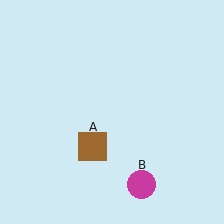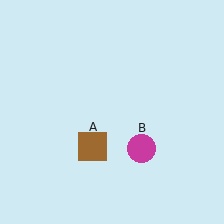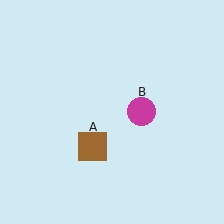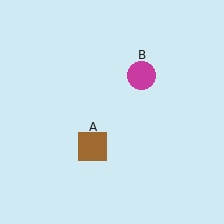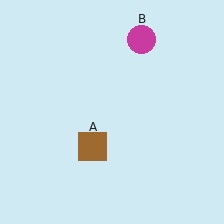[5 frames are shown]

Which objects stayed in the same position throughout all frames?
Brown square (object A) remained stationary.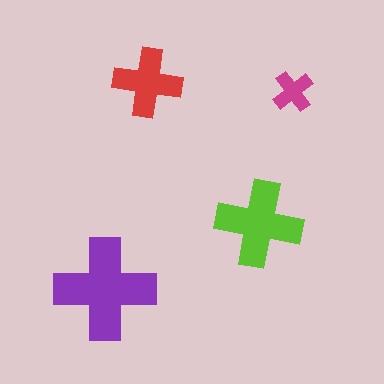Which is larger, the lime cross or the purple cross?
The purple one.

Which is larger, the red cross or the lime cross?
The lime one.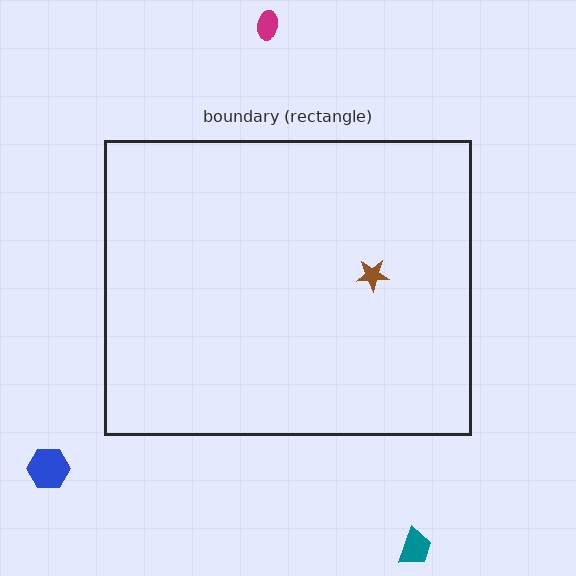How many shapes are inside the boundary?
1 inside, 3 outside.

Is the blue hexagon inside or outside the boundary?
Outside.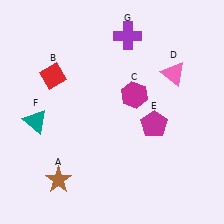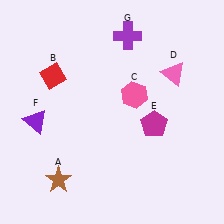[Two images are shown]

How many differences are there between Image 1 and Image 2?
There are 2 differences between the two images.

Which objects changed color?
C changed from magenta to pink. F changed from teal to purple.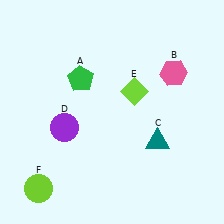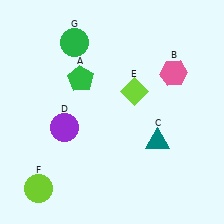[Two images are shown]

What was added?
A green circle (G) was added in Image 2.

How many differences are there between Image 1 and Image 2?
There is 1 difference between the two images.